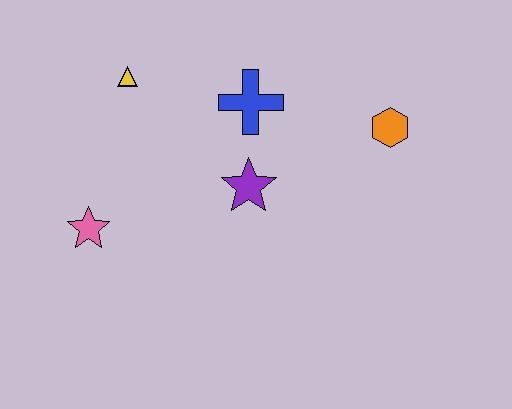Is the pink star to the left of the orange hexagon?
Yes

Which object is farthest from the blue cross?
The pink star is farthest from the blue cross.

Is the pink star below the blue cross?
Yes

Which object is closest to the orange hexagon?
The blue cross is closest to the orange hexagon.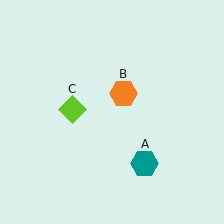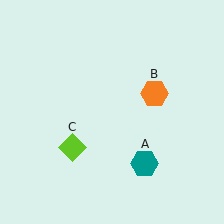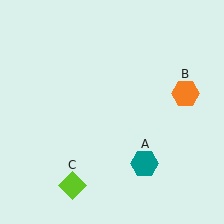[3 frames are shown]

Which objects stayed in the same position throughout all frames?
Teal hexagon (object A) remained stationary.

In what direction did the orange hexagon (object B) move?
The orange hexagon (object B) moved right.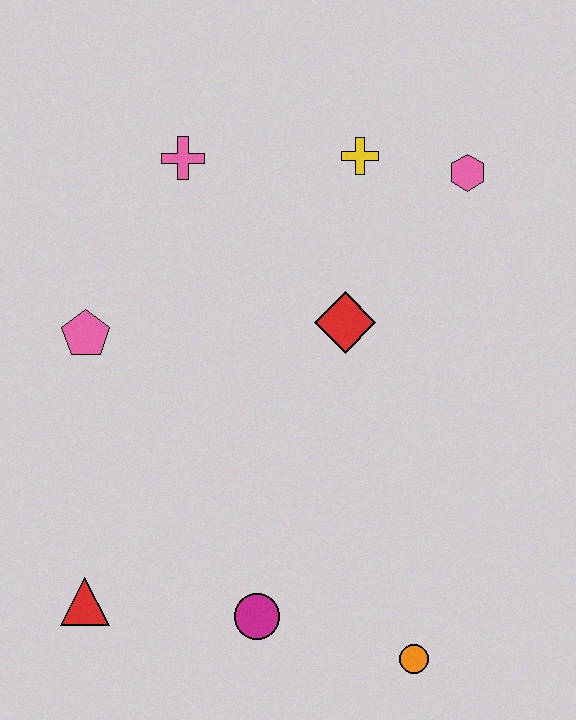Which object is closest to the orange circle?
The magenta circle is closest to the orange circle.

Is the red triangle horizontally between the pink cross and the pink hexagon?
No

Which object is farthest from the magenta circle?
The pink hexagon is farthest from the magenta circle.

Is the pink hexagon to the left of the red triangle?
No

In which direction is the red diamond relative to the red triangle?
The red diamond is above the red triangle.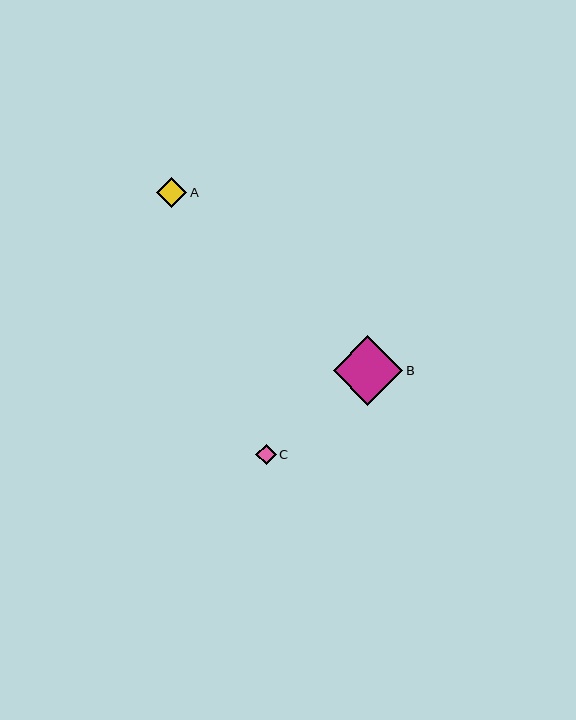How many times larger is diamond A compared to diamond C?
Diamond A is approximately 1.5 times the size of diamond C.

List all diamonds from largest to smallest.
From largest to smallest: B, A, C.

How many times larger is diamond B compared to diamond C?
Diamond B is approximately 3.4 times the size of diamond C.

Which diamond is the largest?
Diamond B is the largest with a size of approximately 70 pixels.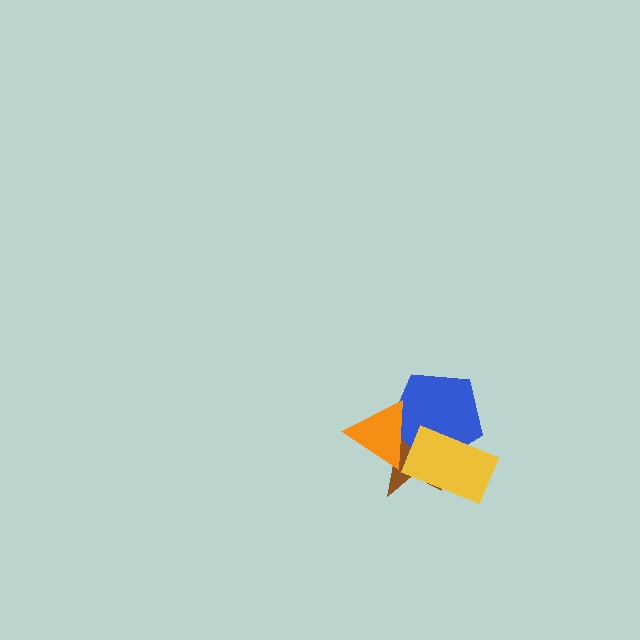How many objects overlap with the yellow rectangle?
2 objects overlap with the yellow rectangle.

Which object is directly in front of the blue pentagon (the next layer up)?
The orange triangle is directly in front of the blue pentagon.